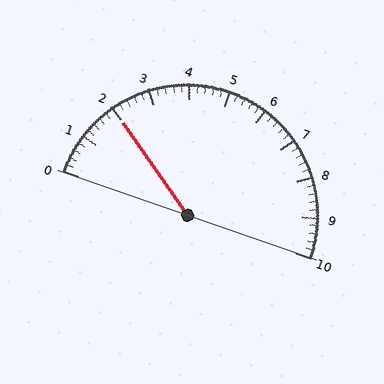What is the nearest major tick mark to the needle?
The nearest major tick mark is 2.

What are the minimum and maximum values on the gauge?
The gauge ranges from 0 to 10.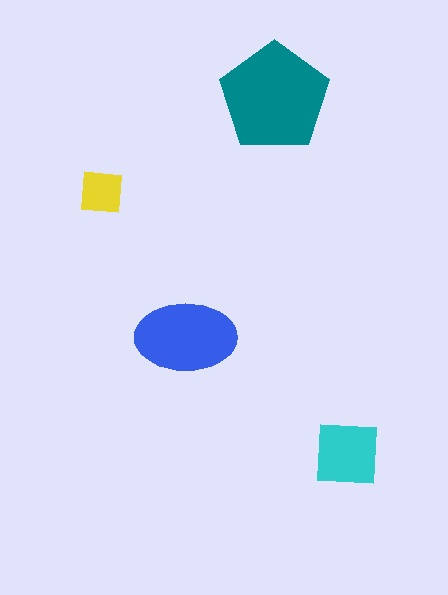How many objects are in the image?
There are 4 objects in the image.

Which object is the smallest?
The yellow square.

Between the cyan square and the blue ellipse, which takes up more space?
The blue ellipse.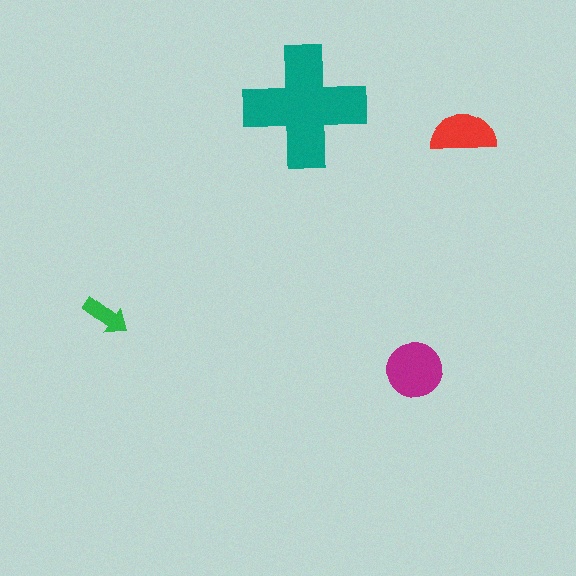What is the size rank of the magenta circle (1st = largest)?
2nd.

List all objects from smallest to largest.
The green arrow, the red semicircle, the magenta circle, the teal cross.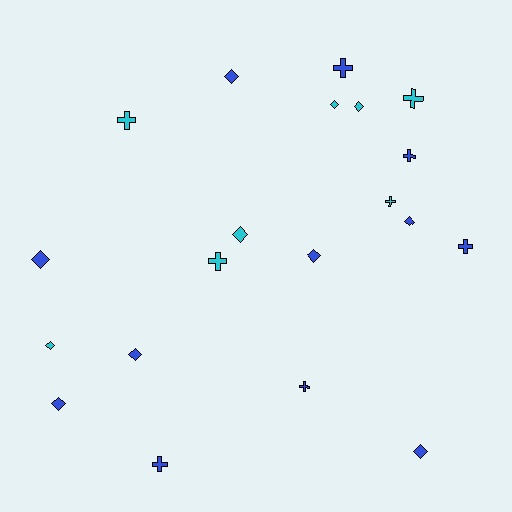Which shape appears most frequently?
Diamond, with 11 objects.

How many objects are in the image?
There are 20 objects.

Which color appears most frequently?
Blue, with 12 objects.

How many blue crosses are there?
There are 5 blue crosses.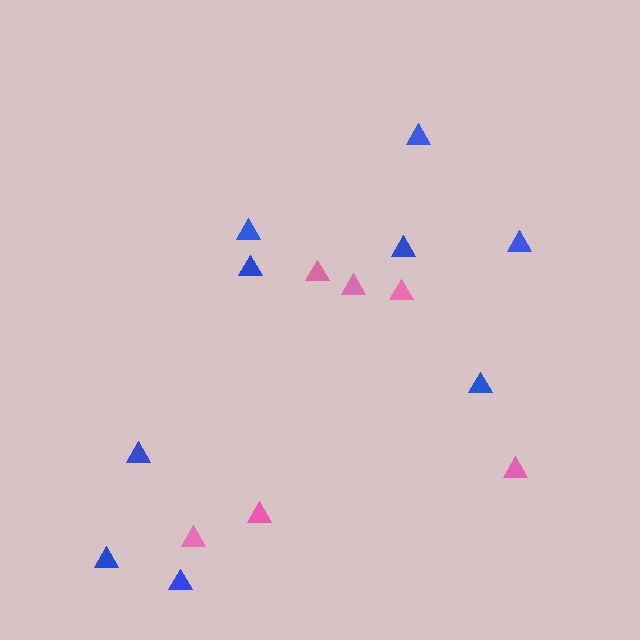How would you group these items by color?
There are 2 groups: one group of pink triangles (6) and one group of blue triangles (9).